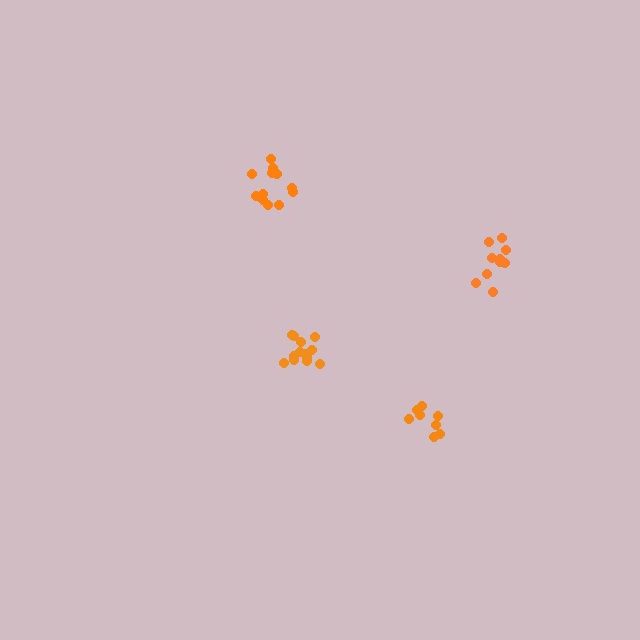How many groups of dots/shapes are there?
There are 4 groups.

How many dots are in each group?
Group 1: 10 dots, Group 2: 12 dots, Group 3: 13 dots, Group 4: 8 dots (43 total).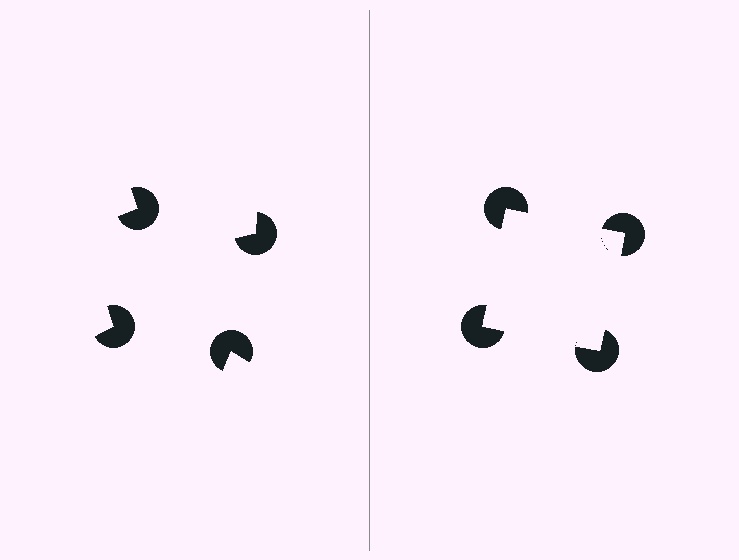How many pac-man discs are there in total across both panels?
8 — 4 on each side.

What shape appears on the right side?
An illusory square.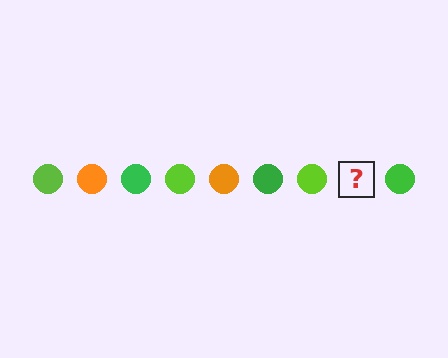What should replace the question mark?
The question mark should be replaced with an orange circle.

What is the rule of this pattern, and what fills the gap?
The rule is that the pattern cycles through lime, orange, green circles. The gap should be filled with an orange circle.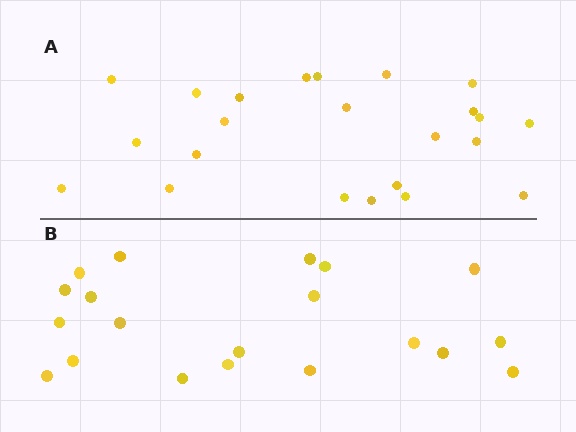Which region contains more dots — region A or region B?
Region A (the top region) has more dots.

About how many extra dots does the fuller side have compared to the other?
Region A has just a few more — roughly 2 or 3 more dots than region B.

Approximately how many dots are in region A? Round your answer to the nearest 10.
About 20 dots. (The exact count is 23, which rounds to 20.)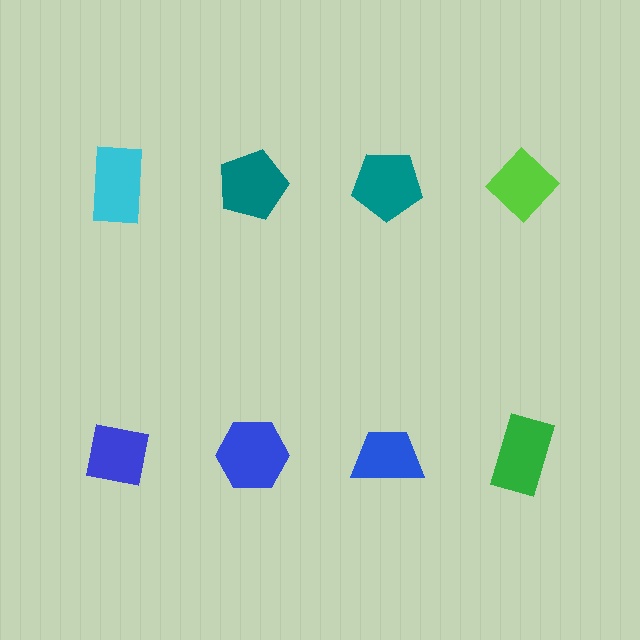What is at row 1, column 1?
A cyan rectangle.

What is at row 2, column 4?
A green rectangle.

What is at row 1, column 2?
A teal pentagon.